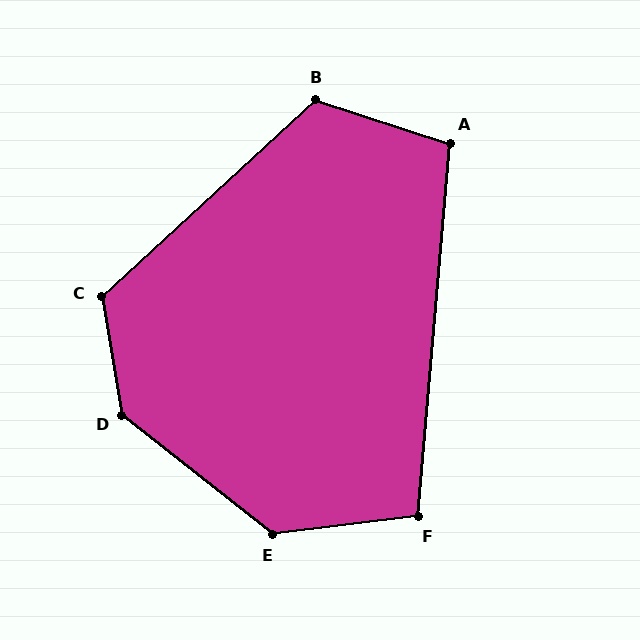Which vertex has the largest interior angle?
D, at approximately 138 degrees.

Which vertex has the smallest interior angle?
F, at approximately 102 degrees.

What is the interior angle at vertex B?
Approximately 120 degrees (obtuse).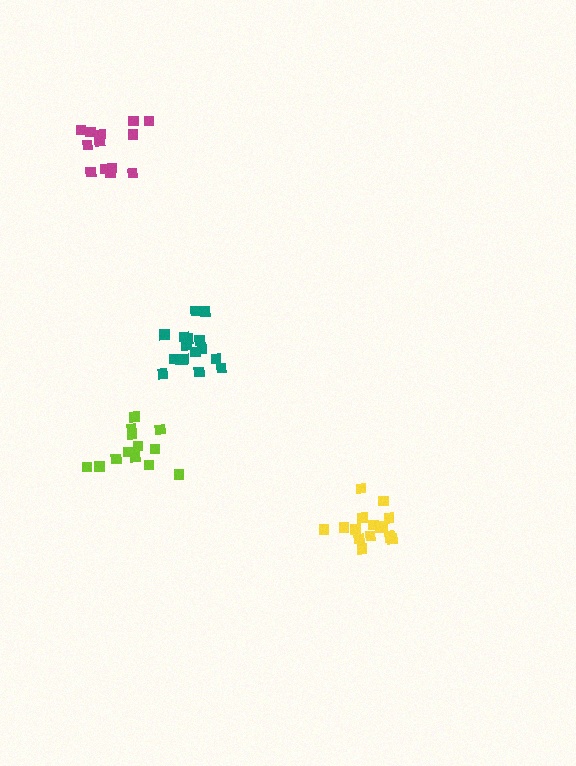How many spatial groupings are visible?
There are 4 spatial groupings.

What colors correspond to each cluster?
The clusters are colored: teal, yellow, lime, magenta.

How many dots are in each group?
Group 1: 16 dots, Group 2: 16 dots, Group 3: 13 dots, Group 4: 13 dots (58 total).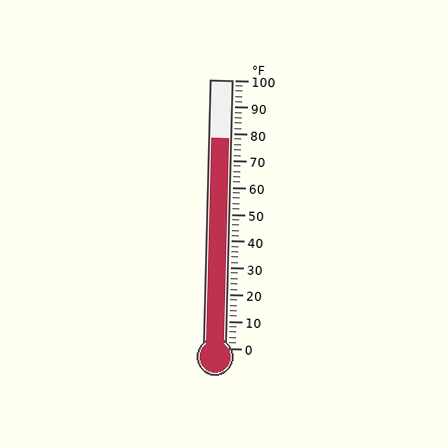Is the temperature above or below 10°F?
The temperature is above 10°F.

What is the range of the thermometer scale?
The thermometer scale ranges from 0°F to 100°F.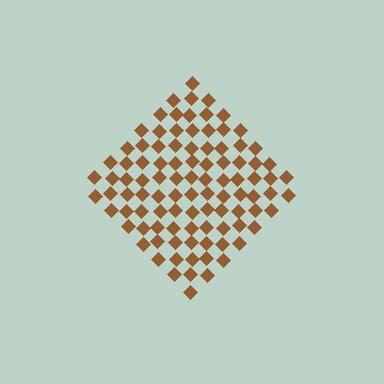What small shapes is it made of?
It is made of small diamonds.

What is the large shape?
The large shape is a diamond.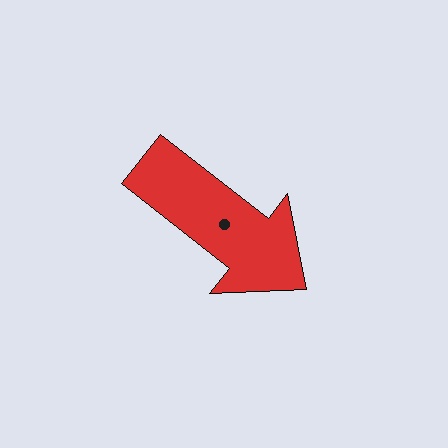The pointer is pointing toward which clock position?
Roughly 4 o'clock.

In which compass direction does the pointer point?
Southeast.